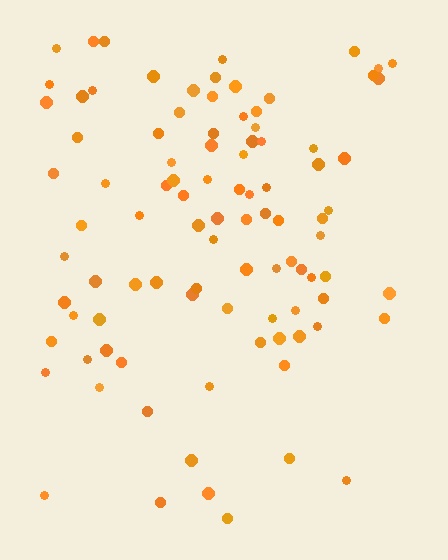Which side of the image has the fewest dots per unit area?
The bottom.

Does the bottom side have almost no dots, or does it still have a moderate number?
Still a moderate number, just noticeably fewer than the top.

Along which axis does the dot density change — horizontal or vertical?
Vertical.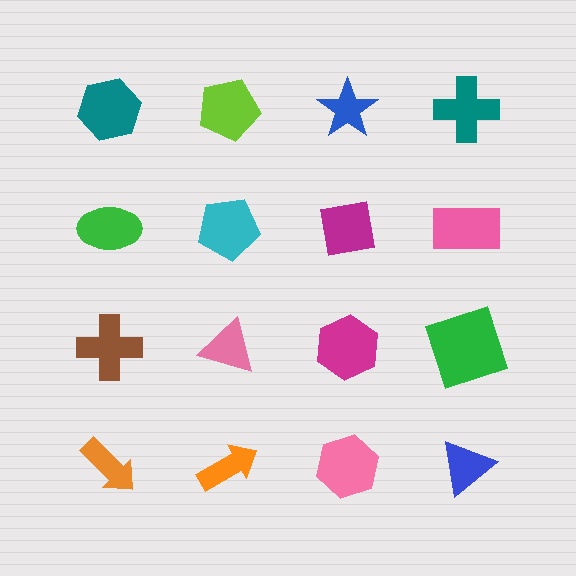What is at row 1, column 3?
A blue star.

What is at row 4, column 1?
An orange arrow.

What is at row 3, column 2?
A pink triangle.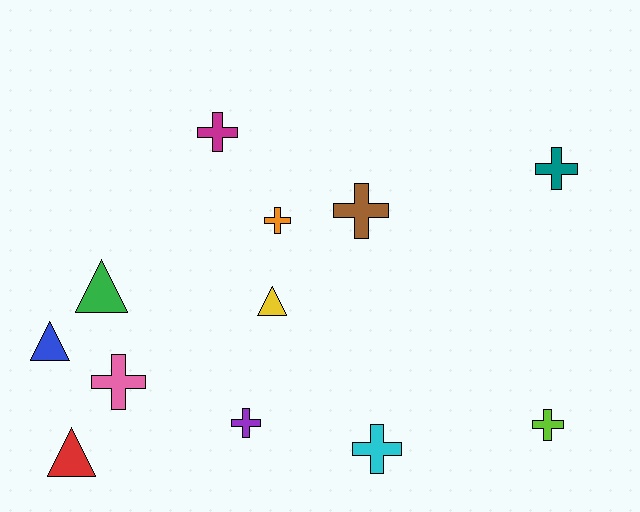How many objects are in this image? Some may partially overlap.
There are 12 objects.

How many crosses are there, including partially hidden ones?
There are 8 crosses.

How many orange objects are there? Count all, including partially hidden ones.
There is 1 orange object.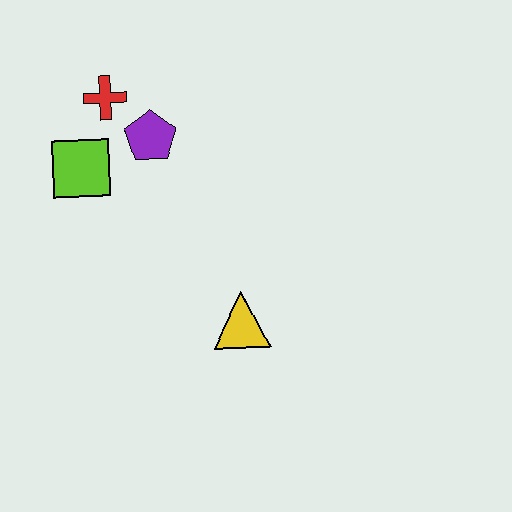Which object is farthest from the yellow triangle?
The red cross is farthest from the yellow triangle.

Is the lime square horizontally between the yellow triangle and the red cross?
No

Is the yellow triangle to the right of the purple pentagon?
Yes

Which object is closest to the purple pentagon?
The red cross is closest to the purple pentagon.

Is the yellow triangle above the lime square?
No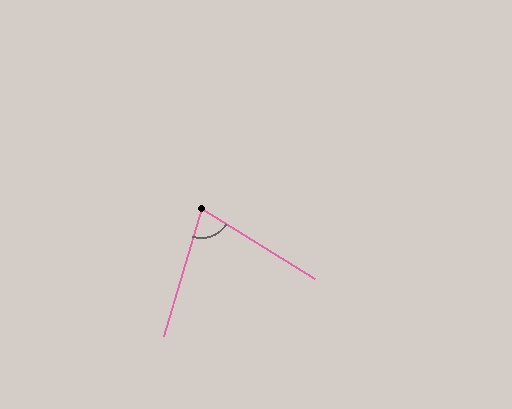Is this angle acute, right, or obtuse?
It is acute.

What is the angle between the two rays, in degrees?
Approximately 75 degrees.